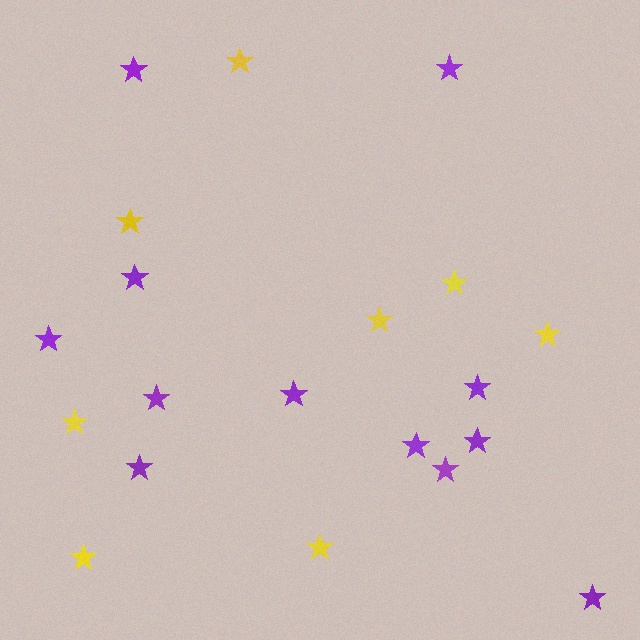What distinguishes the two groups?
There are 2 groups: one group of yellow stars (8) and one group of purple stars (12).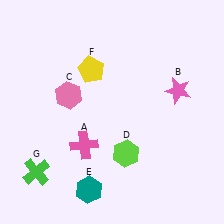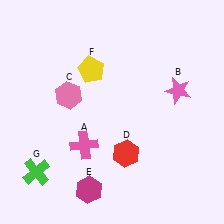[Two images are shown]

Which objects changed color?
D changed from lime to red. E changed from teal to magenta.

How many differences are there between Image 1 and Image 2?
There are 2 differences between the two images.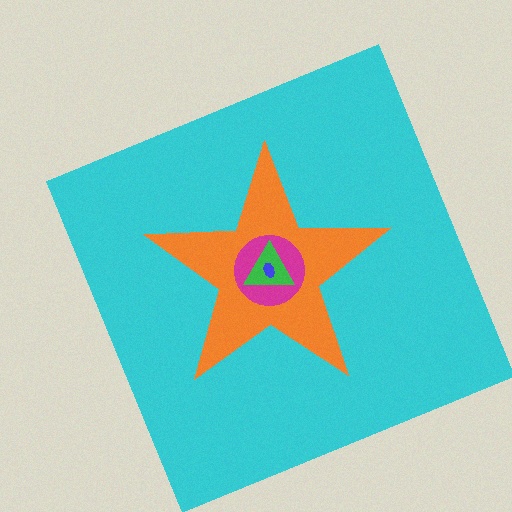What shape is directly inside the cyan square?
The orange star.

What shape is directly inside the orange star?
The magenta circle.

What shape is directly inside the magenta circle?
The green triangle.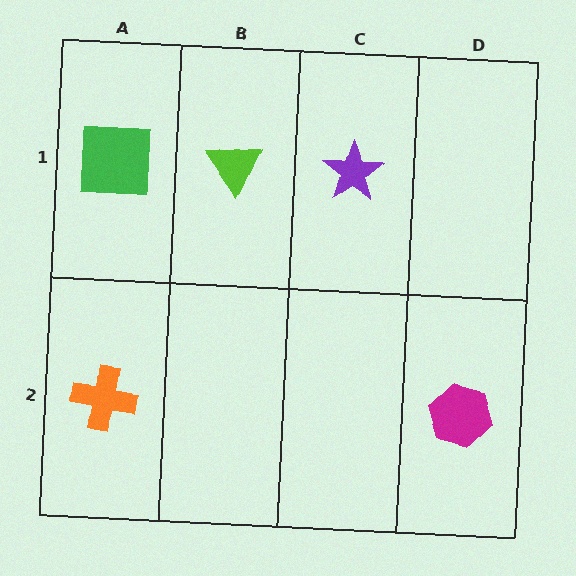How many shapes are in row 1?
3 shapes.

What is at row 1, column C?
A purple star.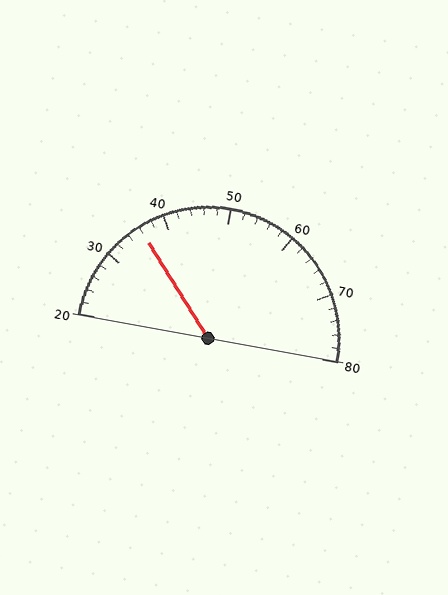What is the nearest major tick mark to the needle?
The nearest major tick mark is 40.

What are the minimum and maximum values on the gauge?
The gauge ranges from 20 to 80.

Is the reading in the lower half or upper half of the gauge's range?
The reading is in the lower half of the range (20 to 80).